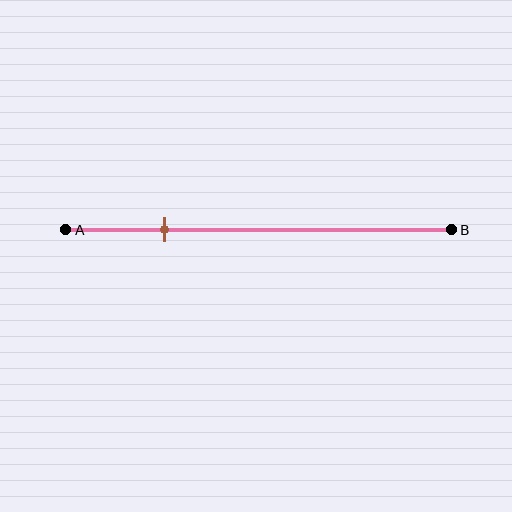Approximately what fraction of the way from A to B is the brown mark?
The brown mark is approximately 25% of the way from A to B.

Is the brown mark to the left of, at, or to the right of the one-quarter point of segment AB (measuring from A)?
The brown mark is approximately at the one-quarter point of segment AB.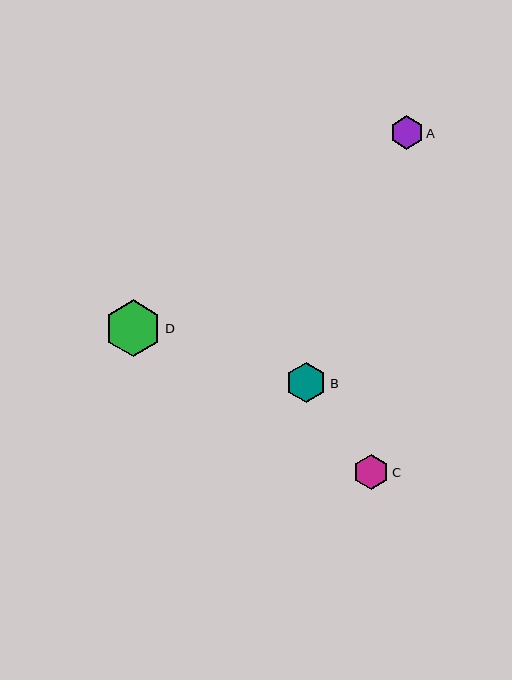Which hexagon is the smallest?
Hexagon A is the smallest with a size of approximately 34 pixels.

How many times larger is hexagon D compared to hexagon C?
Hexagon D is approximately 1.6 times the size of hexagon C.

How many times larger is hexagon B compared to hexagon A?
Hexagon B is approximately 1.2 times the size of hexagon A.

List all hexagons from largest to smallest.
From largest to smallest: D, B, C, A.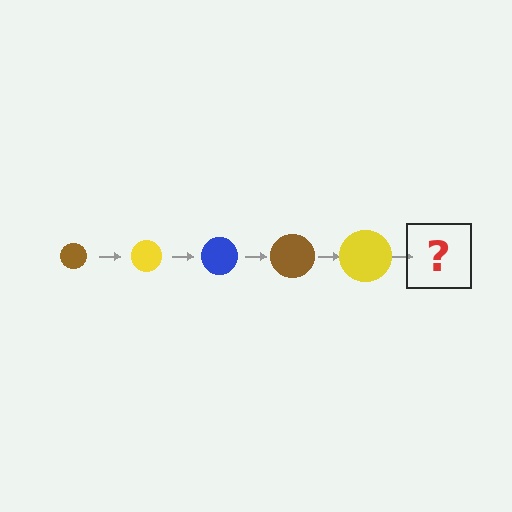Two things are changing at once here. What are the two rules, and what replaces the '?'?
The two rules are that the circle grows larger each step and the color cycles through brown, yellow, and blue. The '?' should be a blue circle, larger than the previous one.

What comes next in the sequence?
The next element should be a blue circle, larger than the previous one.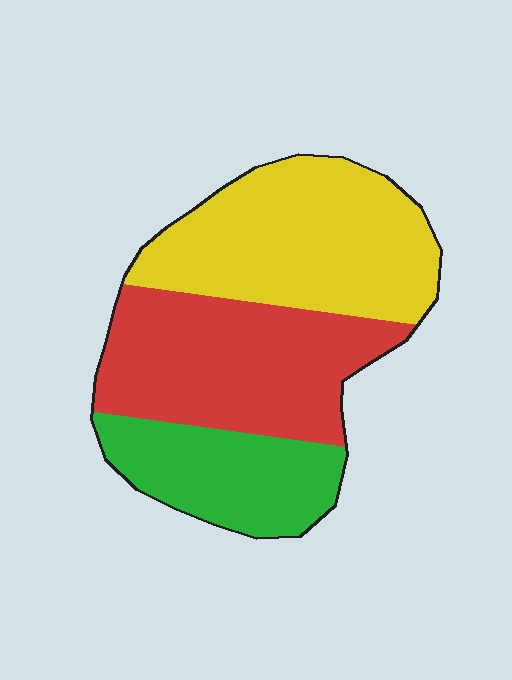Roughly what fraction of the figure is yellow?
Yellow covers around 40% of the figure.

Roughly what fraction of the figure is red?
Red covers roughly 40% of the figure.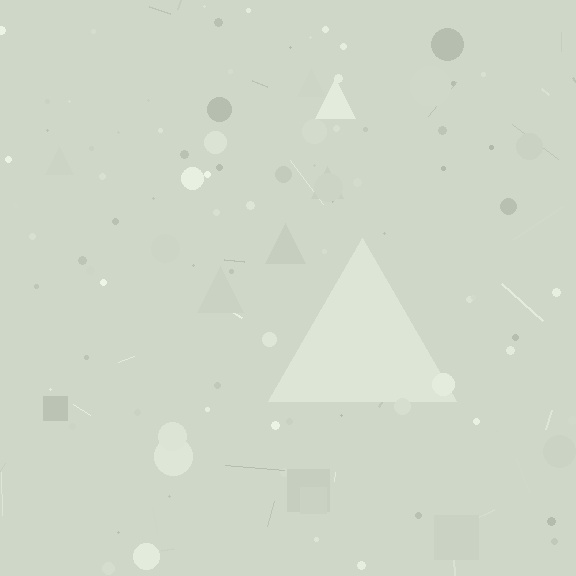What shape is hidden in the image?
A triangle is hidden in the image.